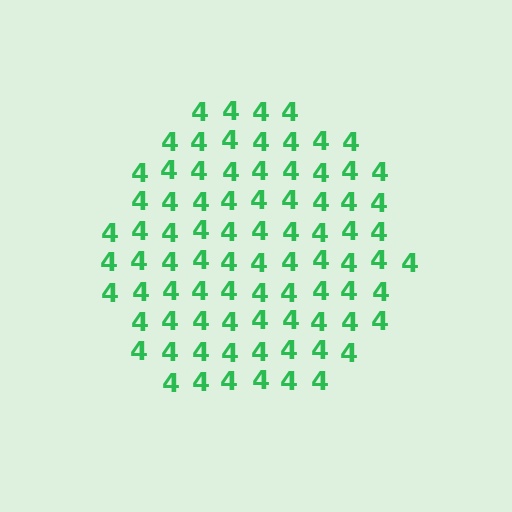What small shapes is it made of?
It is made of small digit 4's.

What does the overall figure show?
The overall figure shows a circle.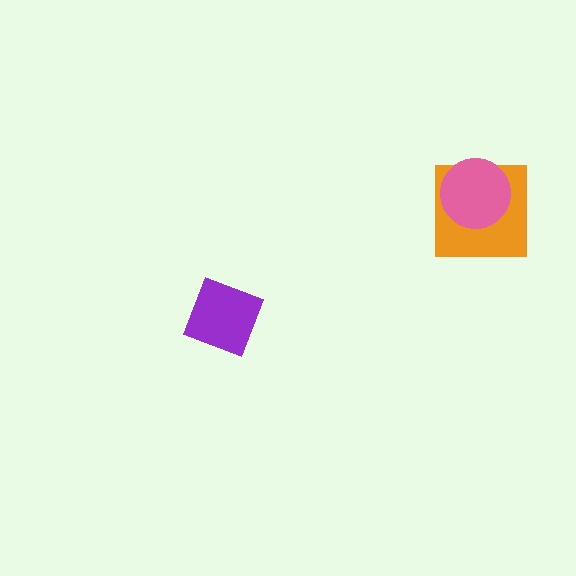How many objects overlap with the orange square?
1 object overlaps with the orange square.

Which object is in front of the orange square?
The pink circle is in front of the orange square.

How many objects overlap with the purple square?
0 objects overlap with the purple square.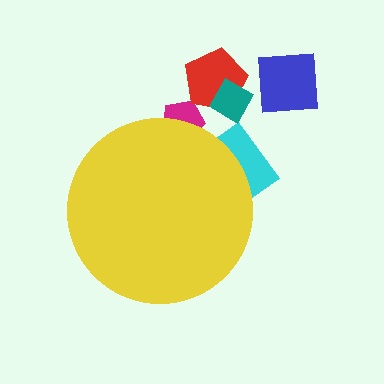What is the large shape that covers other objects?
A yellow circle.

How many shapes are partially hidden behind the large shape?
2 shapes are partially hidden.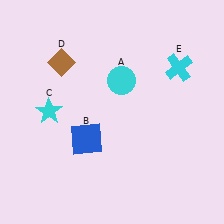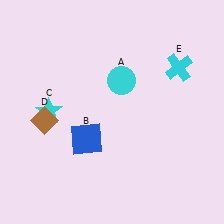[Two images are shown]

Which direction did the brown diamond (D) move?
The brown diamond (D) moved down.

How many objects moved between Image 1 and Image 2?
1 object moved between the two images.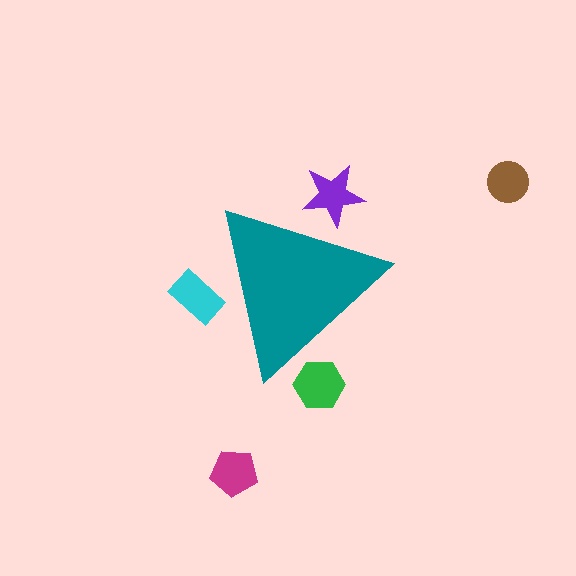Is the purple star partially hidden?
Yes, the purple star is partially hidden behind the teal triangle.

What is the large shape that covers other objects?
A teal triangle.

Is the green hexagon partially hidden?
Yes, the green hexagon is partially hidden behind the teal triangle.